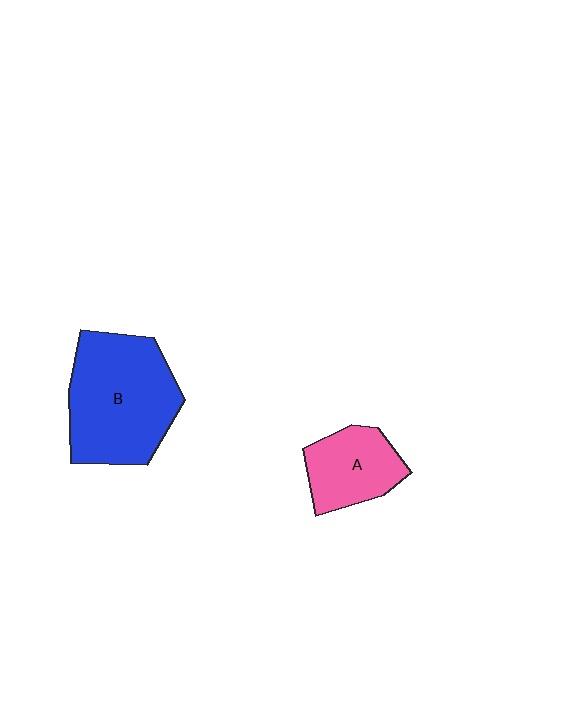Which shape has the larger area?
Shape B (blue).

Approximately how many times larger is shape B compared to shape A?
Approximately 1.9 times.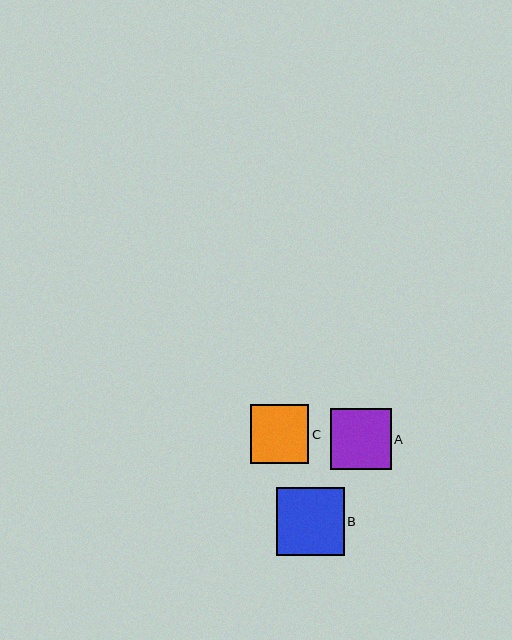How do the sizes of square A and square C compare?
Square A and square C are approximately the same size.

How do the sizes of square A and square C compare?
Square A and square C are approximately the same size.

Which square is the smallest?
Square C is the smallest with a size of approximately 58 pixels.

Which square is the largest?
Square B is the largest with a size of approximately 68 pixels.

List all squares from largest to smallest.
From largest to smallest: B, A, C.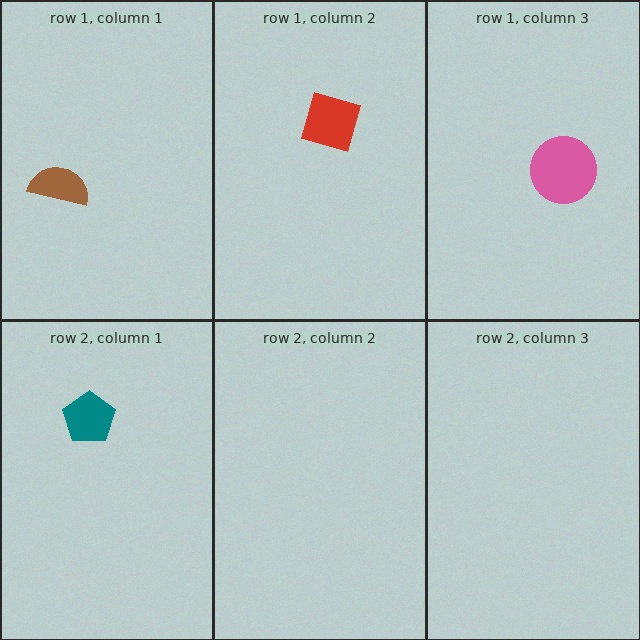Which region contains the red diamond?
The row 1, column 2 region.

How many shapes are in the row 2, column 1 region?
1.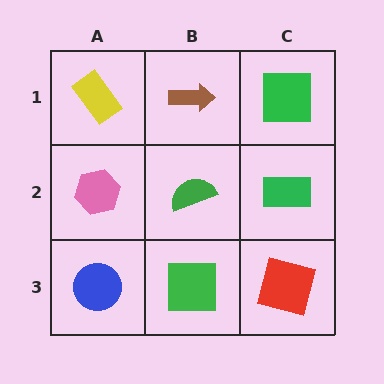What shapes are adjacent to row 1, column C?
A green rectangle (row 2, column C), a brown arrow (row 1, column B).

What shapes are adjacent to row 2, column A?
A yellow rectangle (row 1, column A), a blue circle (row 3, column A), a green semicircle (row 2, column B).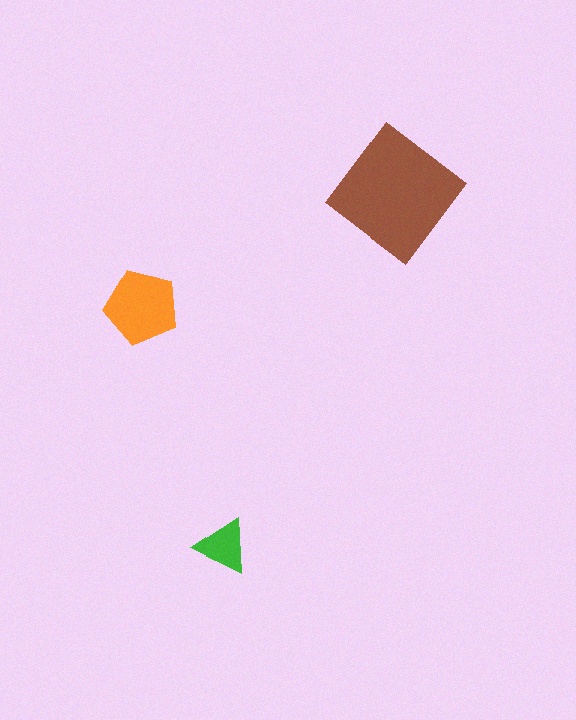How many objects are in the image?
There are 3 objects in the image.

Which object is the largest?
The brown diamond.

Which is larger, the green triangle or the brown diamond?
The brown diamond.